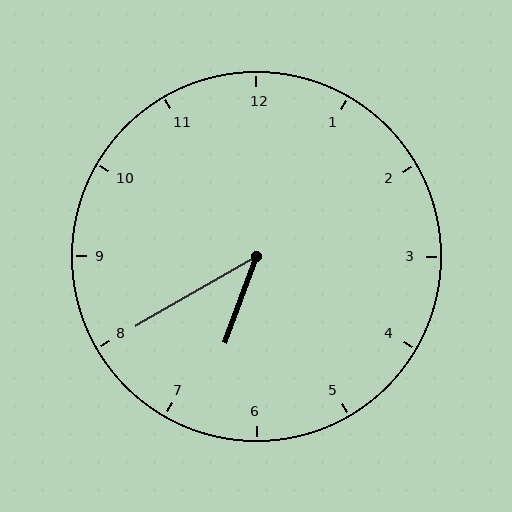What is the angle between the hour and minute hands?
Approximately 40 degrees.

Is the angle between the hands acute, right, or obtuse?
It is acute.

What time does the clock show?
6:40.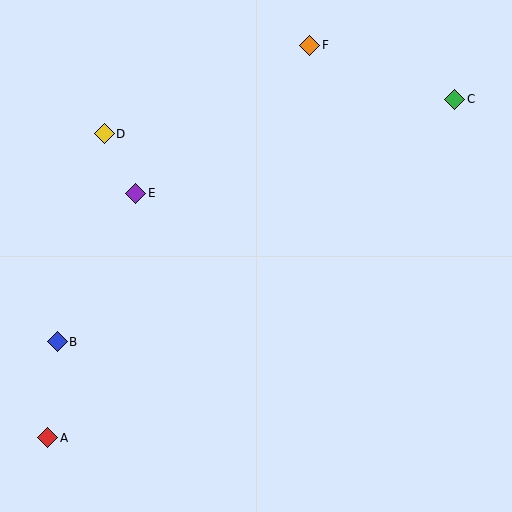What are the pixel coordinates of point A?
Point A is at (48, 438).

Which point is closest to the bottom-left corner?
Point A is closest to the bottom-left corner.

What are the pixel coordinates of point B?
Point B is at (57, 342).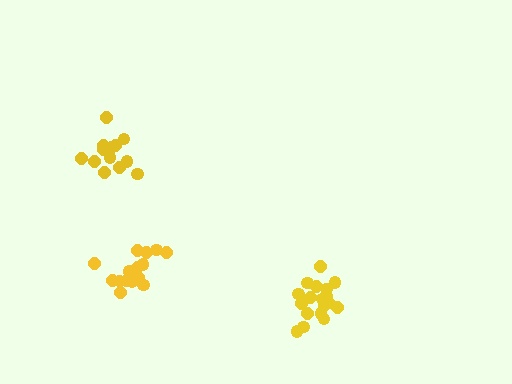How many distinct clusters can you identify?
There are 3 distinct clusters.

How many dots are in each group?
Group 1: 16 dots, Group 2: 13 dots, Group 3: 18 dots (47 total).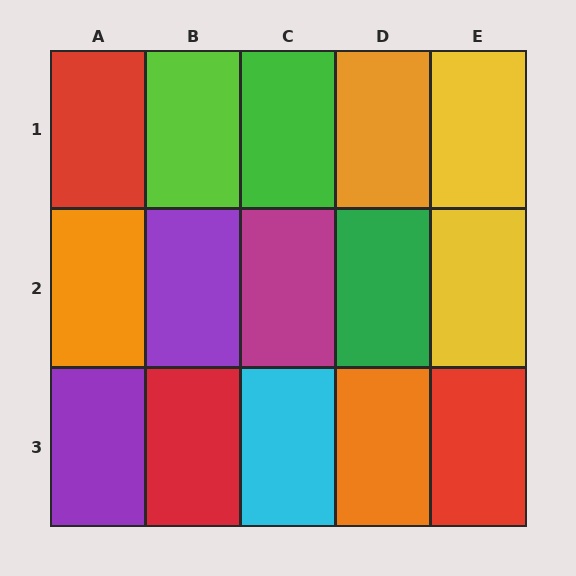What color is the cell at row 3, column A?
Purple.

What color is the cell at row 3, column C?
Cyan.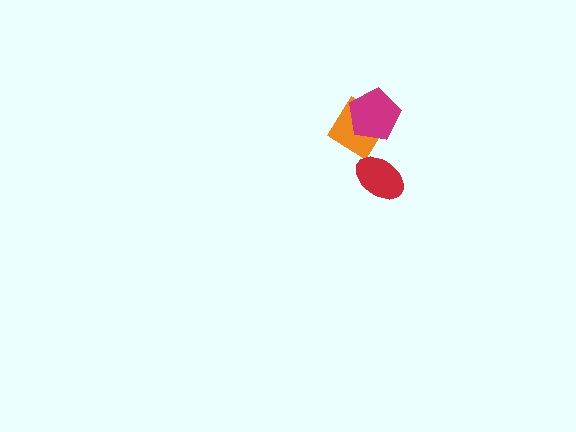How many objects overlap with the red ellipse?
0 objects overlap with the red ellipse.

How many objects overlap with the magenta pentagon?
1 object overlaps with the magenta pentagon.